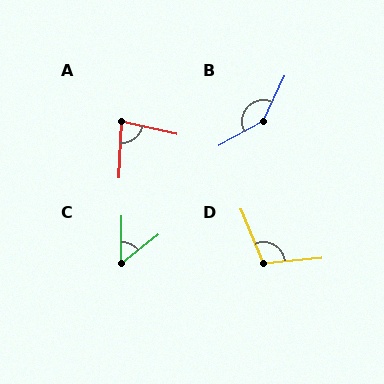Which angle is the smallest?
C, at approximately 52 degrees.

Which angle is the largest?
B, at approximately 144 degrees.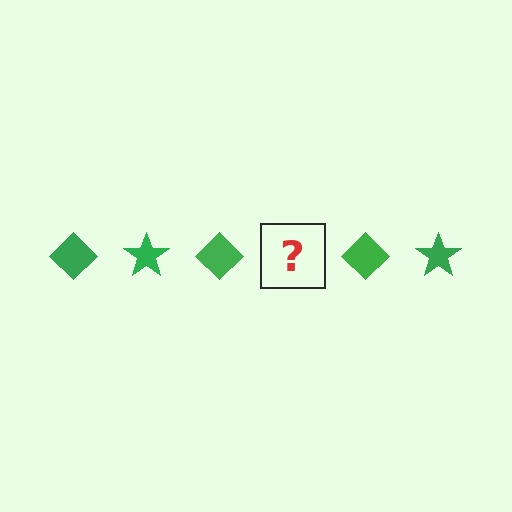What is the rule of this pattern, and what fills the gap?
The rule is that the pattern cycles through diamond, star shapes in green. The gap should be filled with a green star.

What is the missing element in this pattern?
The missing element is a green star.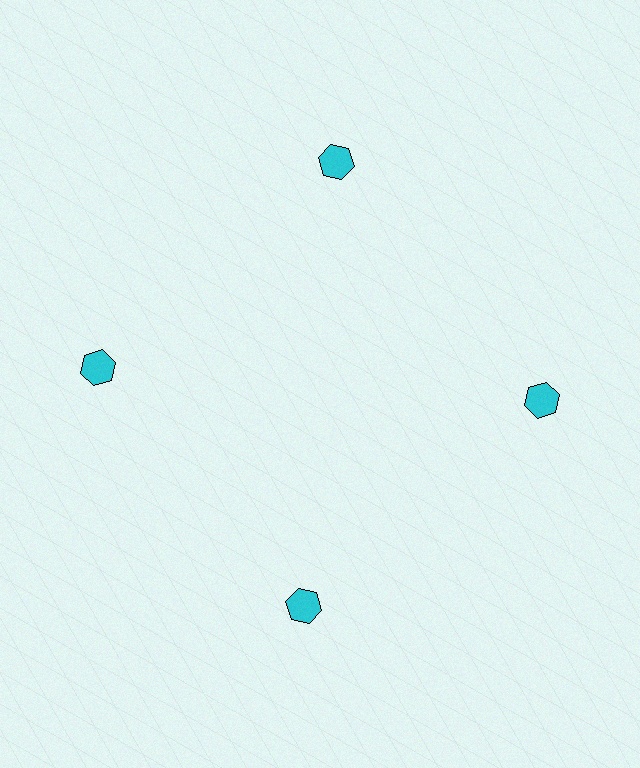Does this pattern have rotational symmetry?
Yes, this pattern has 4-fold rotational symmetry. It looks the same after rotating 90 degrees around the center.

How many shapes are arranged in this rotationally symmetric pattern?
There are 4 shapes, arranged in 4 groups of 1.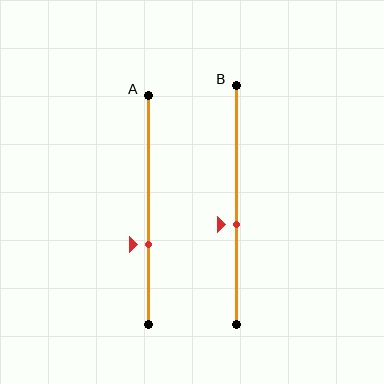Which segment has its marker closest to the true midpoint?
Segment B has its marker closest to the true midpoint.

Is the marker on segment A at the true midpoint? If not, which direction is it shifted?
No, the marker on segment A is shifted downward by about 15% of the segment length.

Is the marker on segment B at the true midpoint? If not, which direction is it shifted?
No, the marker on segment B is shifted downward by about 8% of the segment length.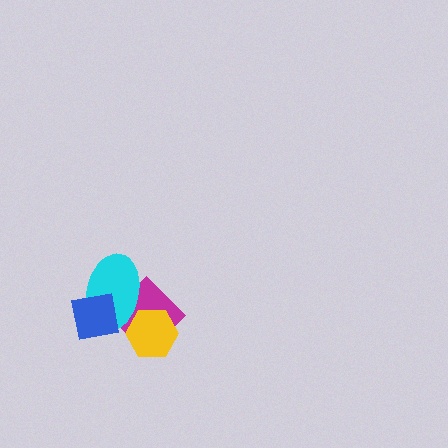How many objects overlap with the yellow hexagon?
2 objects overlap with the yellow hexagon.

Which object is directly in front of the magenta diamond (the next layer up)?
The yellow hexagon is directly in front of the magenta diamond.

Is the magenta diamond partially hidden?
Yes, it is partially covered by another shape.